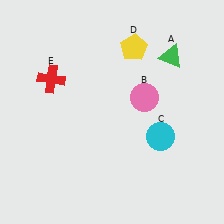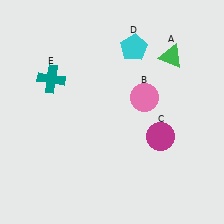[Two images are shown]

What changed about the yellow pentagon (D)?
In Image 1, D is yellow. In Image 2, it changed to cyan.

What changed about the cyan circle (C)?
In Image 1, C is cyan. In Image 2, it changed to magenta.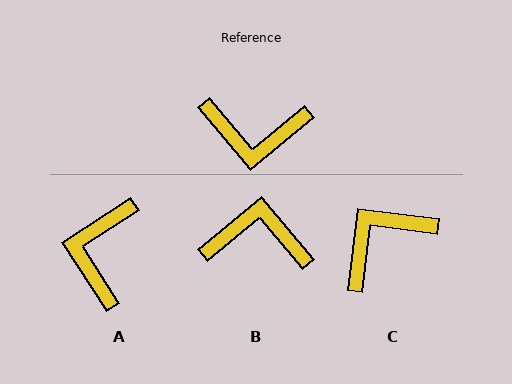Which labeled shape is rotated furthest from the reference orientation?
B, about 180 degrees away.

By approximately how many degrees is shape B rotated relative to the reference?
Approximately 180 degrees clockwise.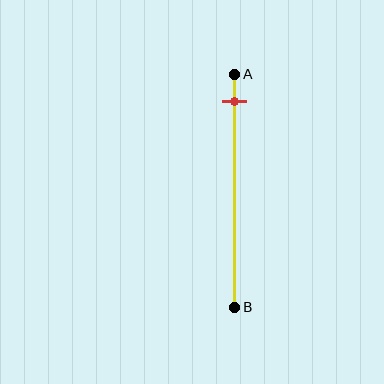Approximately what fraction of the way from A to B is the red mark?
The red mark is approximately 10% of the way from A to B.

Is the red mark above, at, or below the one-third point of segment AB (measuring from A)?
The red mark is above the one-third point of segment AB.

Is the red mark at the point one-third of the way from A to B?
No, the mark is at about 10% from A, not at the 33% one-third point.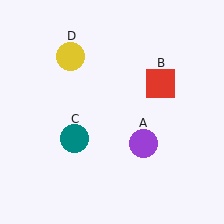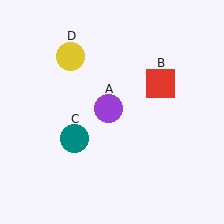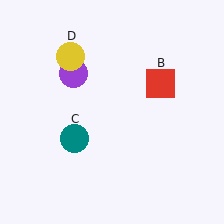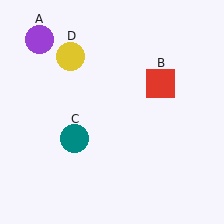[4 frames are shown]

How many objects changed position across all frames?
1 object changed position: purple circle (object A).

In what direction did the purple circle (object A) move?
The purple circle (object A) moved up and to the left.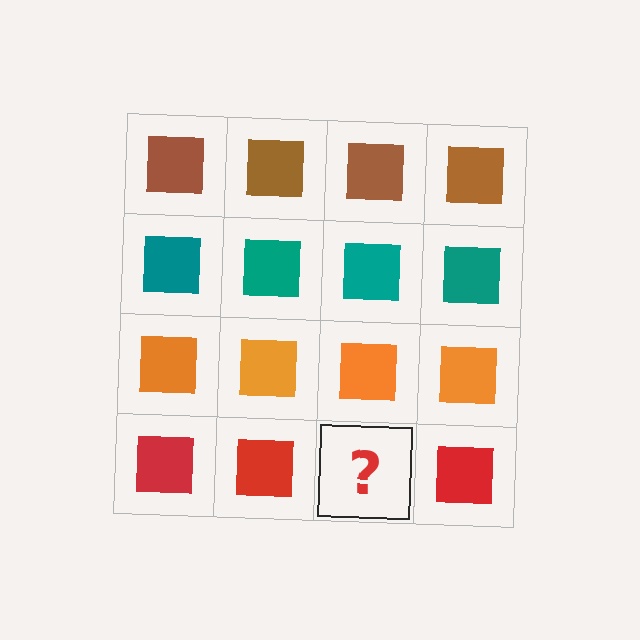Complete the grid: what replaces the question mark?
The question mark should be replaced with a red square.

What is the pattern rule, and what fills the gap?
The rule is that each row has a consistent color. The gap should be filled with a red square.